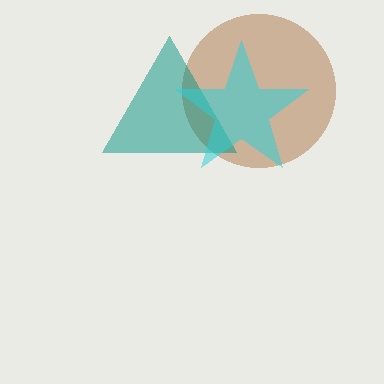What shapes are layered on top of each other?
The layered shapes are: a brown circle, a teal triangle, a cyan star.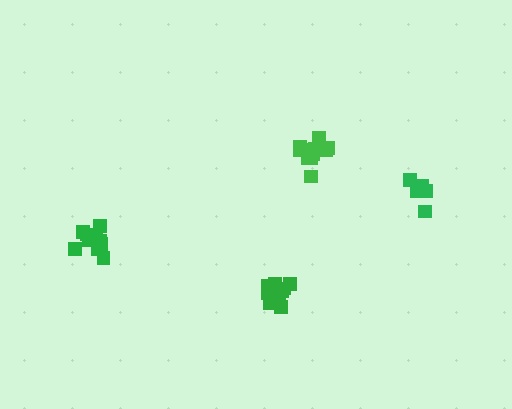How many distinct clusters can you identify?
There are 4 distinct clusters.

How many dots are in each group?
Group 1: 6 dots, Group 2: 12 dots, Group 3: 12 dots, Group 4: 9 dots (39 total).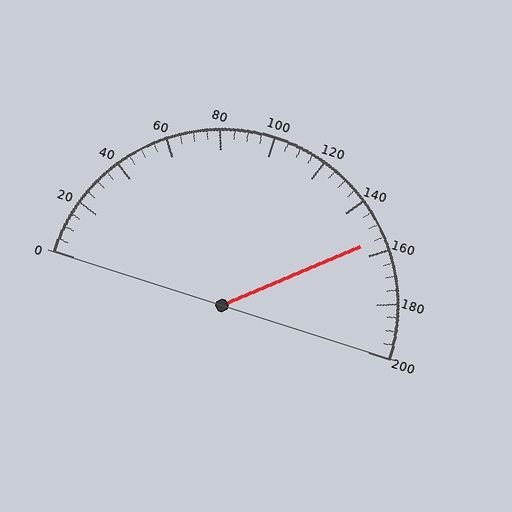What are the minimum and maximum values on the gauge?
The gauge ranges from 0 to 200.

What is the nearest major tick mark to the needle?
The nearest major tick mark is 160.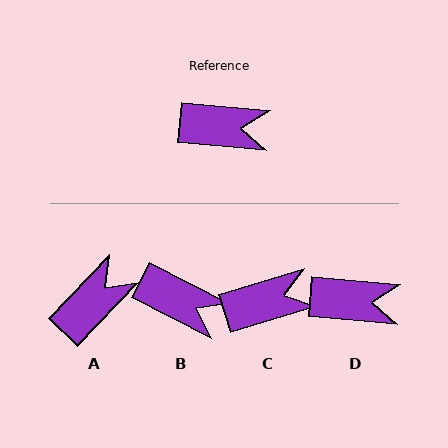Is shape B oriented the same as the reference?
No, it is off by about 22 degrees.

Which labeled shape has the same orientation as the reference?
D.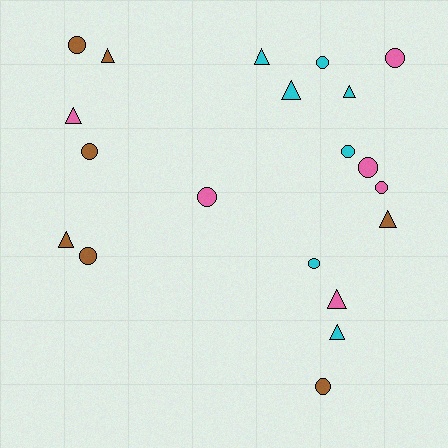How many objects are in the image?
There are 20 objects.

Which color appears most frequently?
Brown, with 7 objects.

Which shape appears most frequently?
Circle, with 11 objects.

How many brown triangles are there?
There are 3 brown triangles.